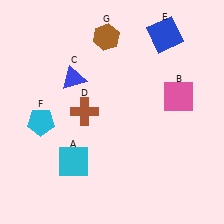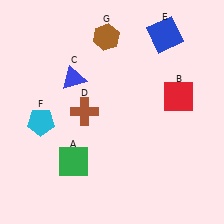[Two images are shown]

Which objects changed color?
A changed from cyan to green. B changed from pink to red.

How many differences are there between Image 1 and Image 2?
There are 2 differences between the two images.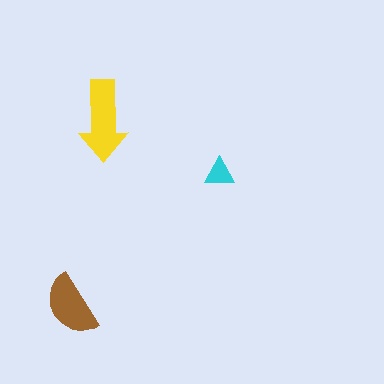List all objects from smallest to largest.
The cyan triangle, the brown semicircle, the yellow arrow.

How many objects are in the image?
There are 3 objects in the image.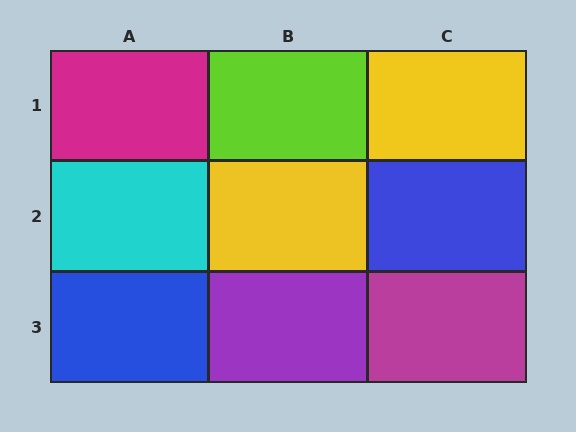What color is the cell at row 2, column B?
Yellow.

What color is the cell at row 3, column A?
Blue.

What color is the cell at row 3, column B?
Purple.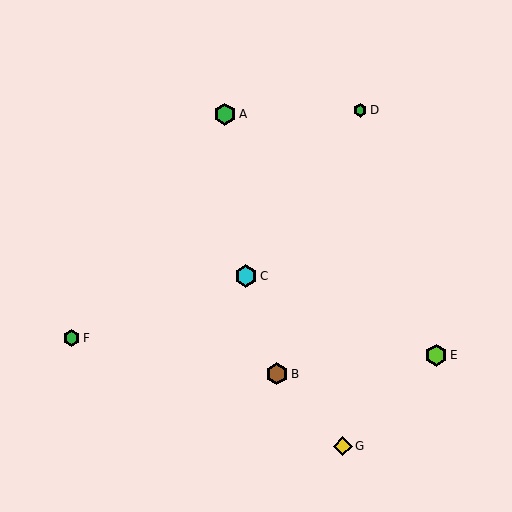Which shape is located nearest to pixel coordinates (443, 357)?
The lime hexagon (labeled E) at (436, 355) is nearest to that location.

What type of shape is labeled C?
Shape C is a cyan hexagon.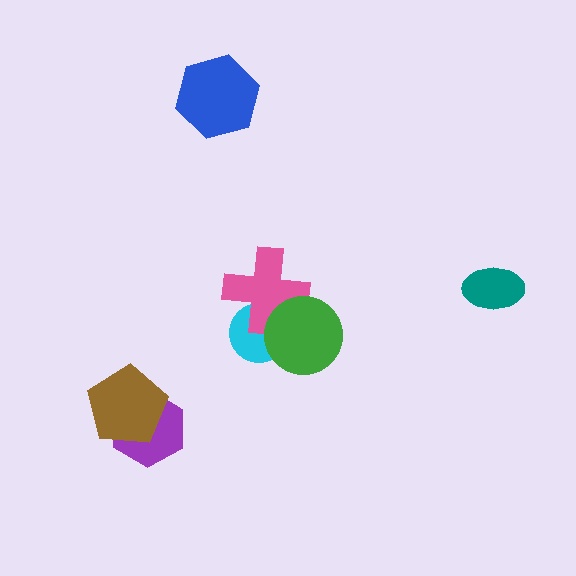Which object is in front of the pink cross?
The green circle is in front of the pink cross.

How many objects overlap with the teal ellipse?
0 objects overlap with the teal ellipse.